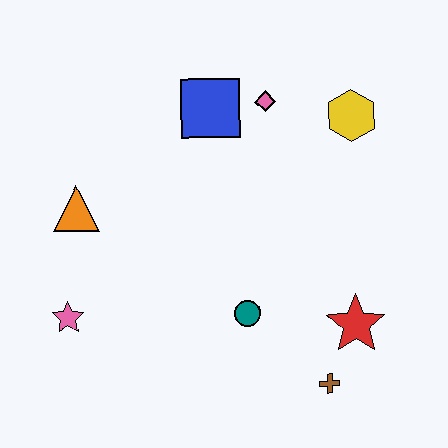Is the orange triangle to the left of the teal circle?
Yes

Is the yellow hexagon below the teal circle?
No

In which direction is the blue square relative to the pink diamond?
The blue square is to the left of the pink diamond.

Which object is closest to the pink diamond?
The blue square is closest to the pink diamond.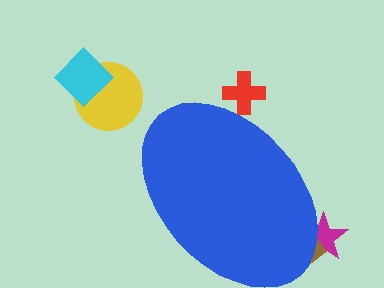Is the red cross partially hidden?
Yes, the red cross is partially hidden behind the blue ellipse.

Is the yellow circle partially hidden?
No, the yellow circle is fully visible.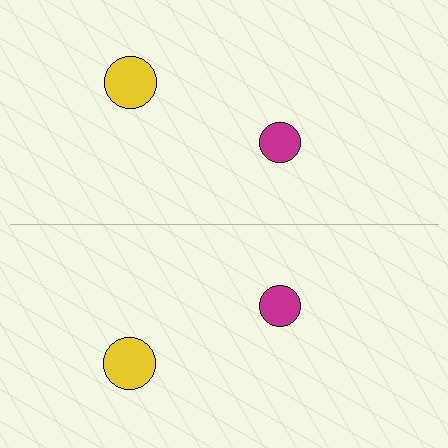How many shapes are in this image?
There are 4 shapes in this image.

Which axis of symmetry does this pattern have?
The pattern has a horizontal axis of symmetry running through the center of the image.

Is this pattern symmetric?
Yes, this pattern has bilateral (reflection) symmetry.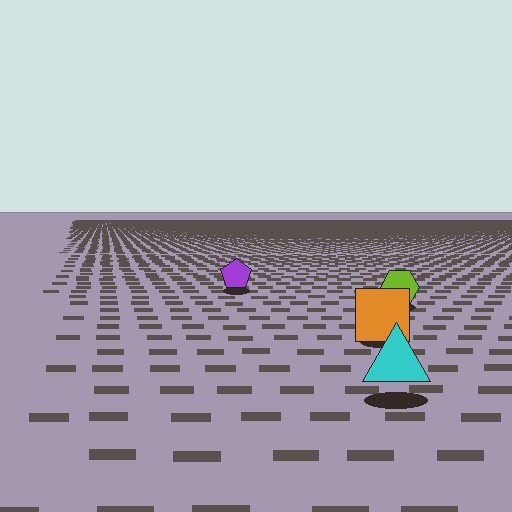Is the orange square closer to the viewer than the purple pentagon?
Yes. The orange square is closer — you can tell from the texture gradient: the ground texture is coarser near it.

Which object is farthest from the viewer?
The purple pentagon is farthest from the viewer. It appears smaller and the ground texture around it is denser.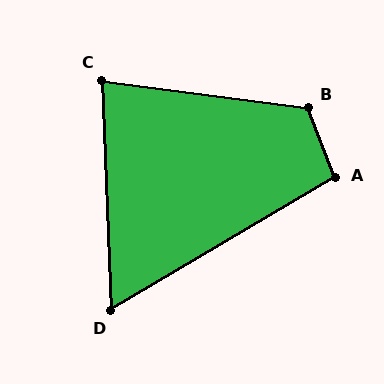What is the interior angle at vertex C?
Approximately 80 degrees (acute).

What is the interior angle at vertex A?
Approximately 100 degrees (obtuse).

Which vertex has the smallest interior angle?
D, at approximately 62 degrees.